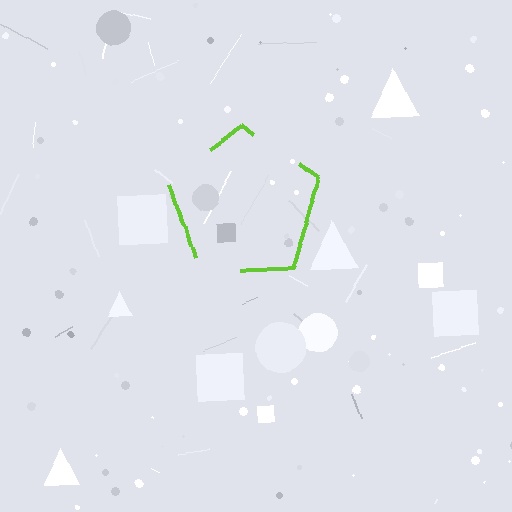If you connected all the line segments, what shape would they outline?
They would outline a pentagon.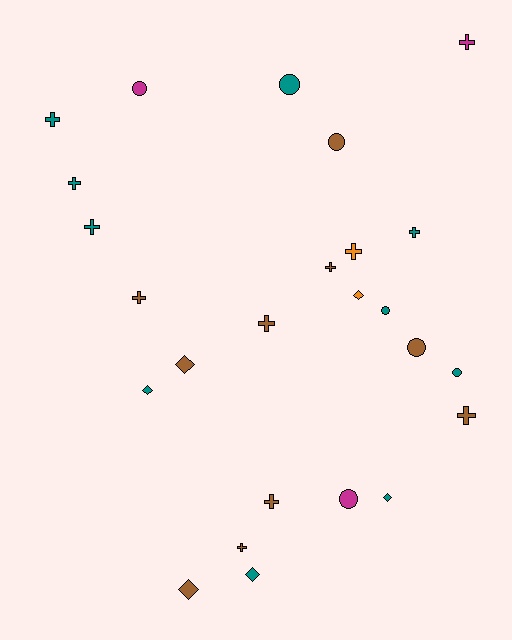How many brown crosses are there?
There are 6 brown crosses.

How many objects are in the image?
There are 25 objects.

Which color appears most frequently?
Brown, with 10 objects.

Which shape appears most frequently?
Cross, with 12 objects.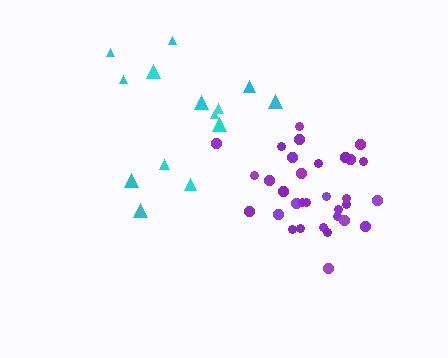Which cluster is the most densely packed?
Purple.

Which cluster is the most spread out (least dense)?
Cyan.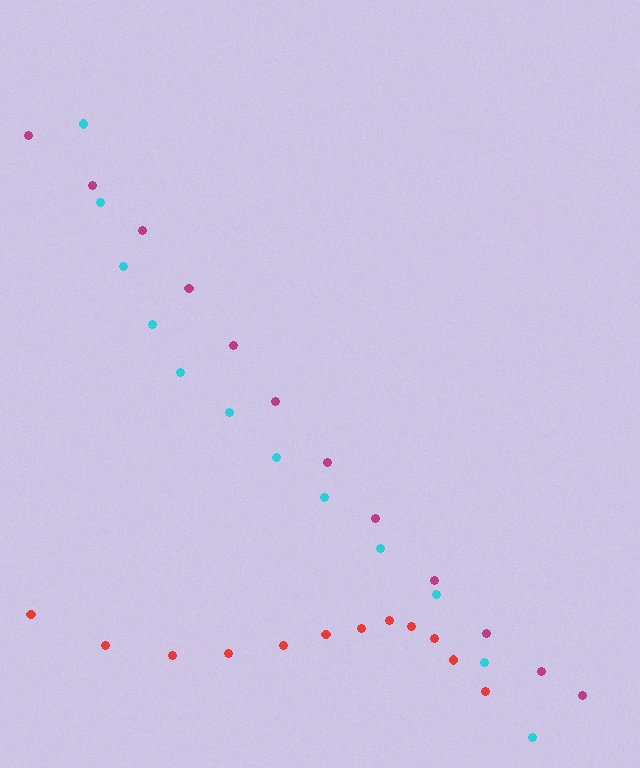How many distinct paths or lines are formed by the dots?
There are 3 distinct paths.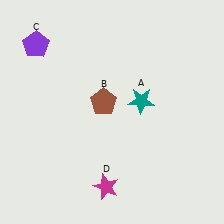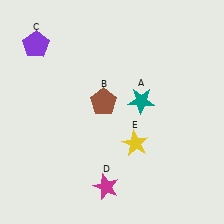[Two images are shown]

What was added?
A yellow star (E) was added in Image 2.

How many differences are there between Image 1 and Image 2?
There is 1 difference between the two images.